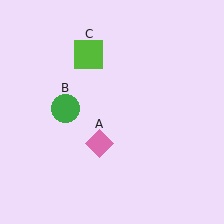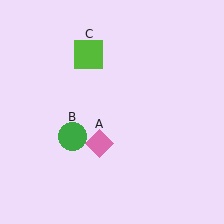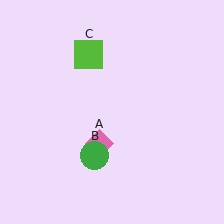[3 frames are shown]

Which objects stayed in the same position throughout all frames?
Pink diamond (object A) and lime square (object C) remained stationary.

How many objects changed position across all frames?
1 object changed position: green circle (object B).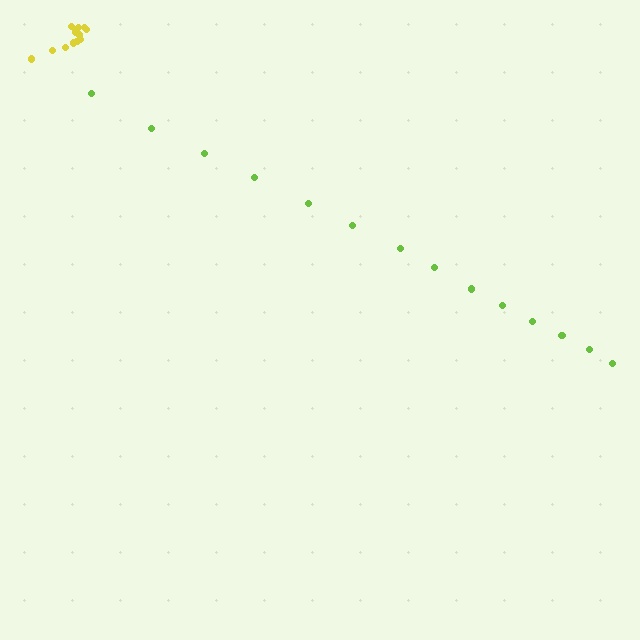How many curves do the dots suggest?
There are 2 distinct paths.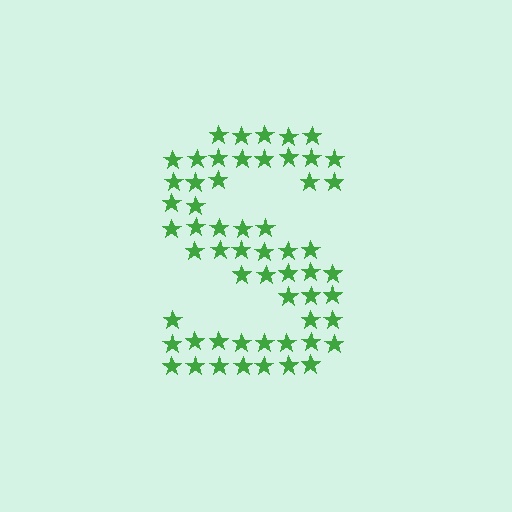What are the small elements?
The small elements are stars.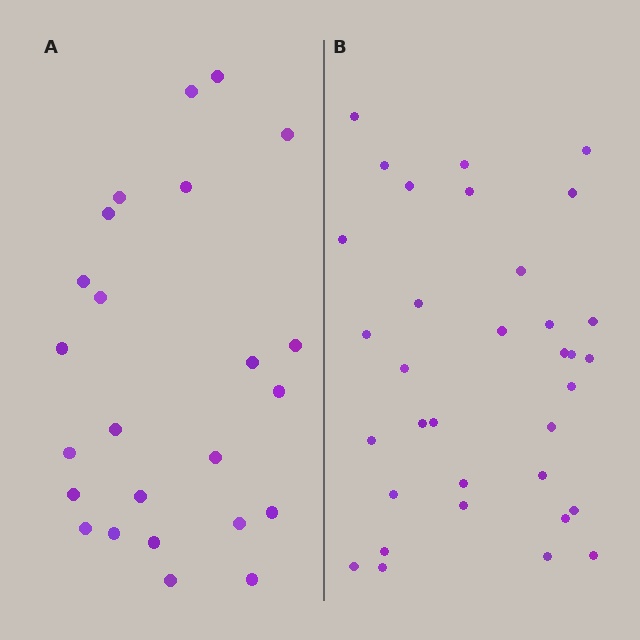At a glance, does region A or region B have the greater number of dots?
Region B (the right region) has more dots.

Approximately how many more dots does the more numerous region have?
Region B has roughly 10 or so more dots than region A.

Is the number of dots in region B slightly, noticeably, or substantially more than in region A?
Region B has noticeably more, but not dramatically so. The ratio is roughly 1.4 to 1.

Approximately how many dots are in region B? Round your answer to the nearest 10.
About 30 dots. (The exact count is 34, which rounds to 30.)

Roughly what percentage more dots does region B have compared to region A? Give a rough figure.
About 40% more.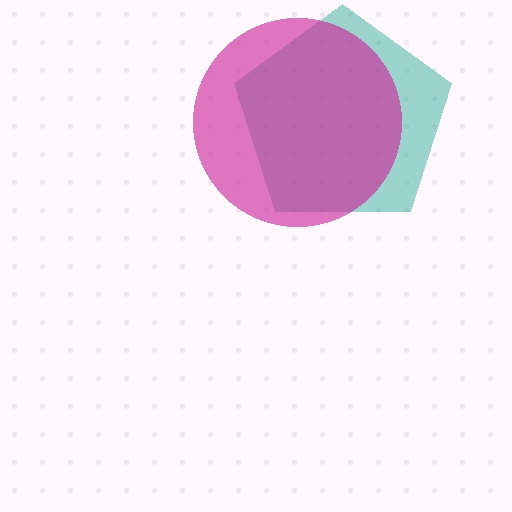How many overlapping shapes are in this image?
There are 2 overlapping shapes in the image.